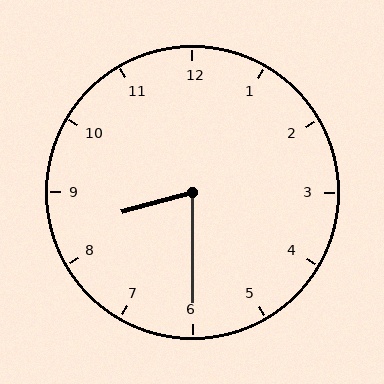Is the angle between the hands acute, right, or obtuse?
It is acute.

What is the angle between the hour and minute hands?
Approximately 75 degrees.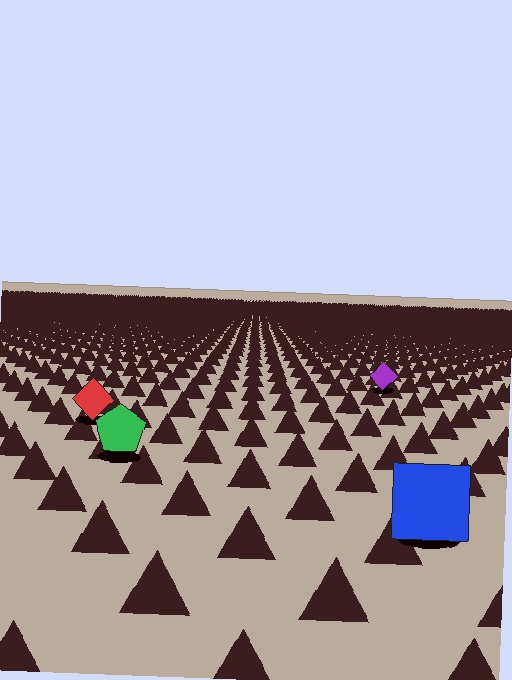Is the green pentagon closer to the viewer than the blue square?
No. The blue square is closer — you can tell from the texture gradient: the ground texture is coarser near it.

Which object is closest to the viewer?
The blue square is closest. The texture marks near it are larger and more spread out.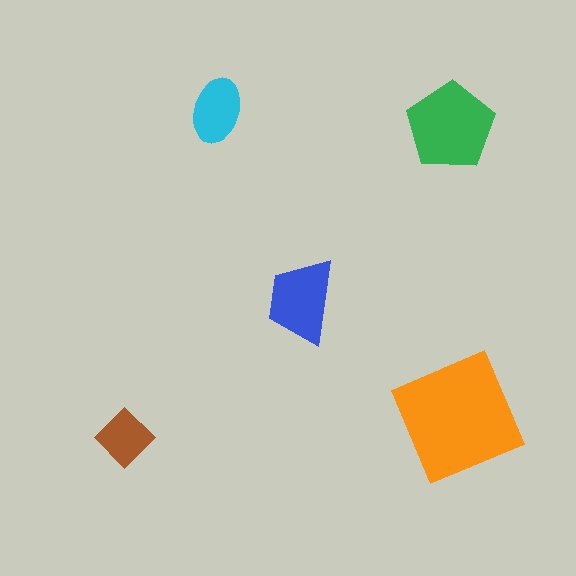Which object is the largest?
The orange square.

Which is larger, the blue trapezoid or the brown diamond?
The blue trapezoid.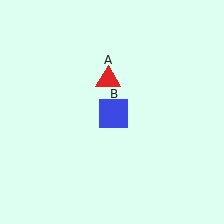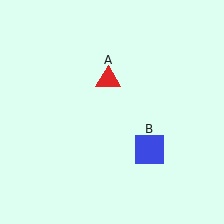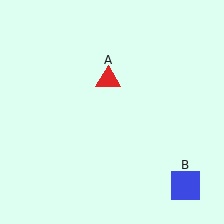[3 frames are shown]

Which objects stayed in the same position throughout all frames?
Red triangle (object A) remained stationary.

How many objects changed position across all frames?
1 object changed position: blue square (object B).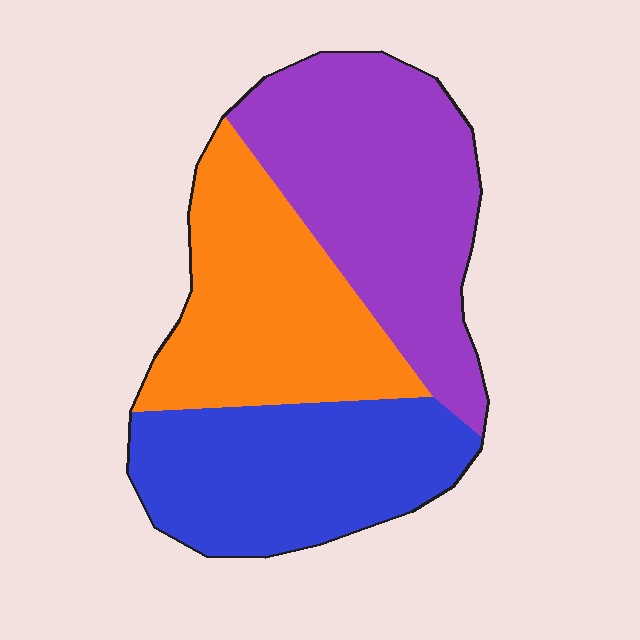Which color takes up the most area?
Purple, at roughly 40%.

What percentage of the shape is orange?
Orange covers 31% of the shape.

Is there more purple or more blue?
Purple.